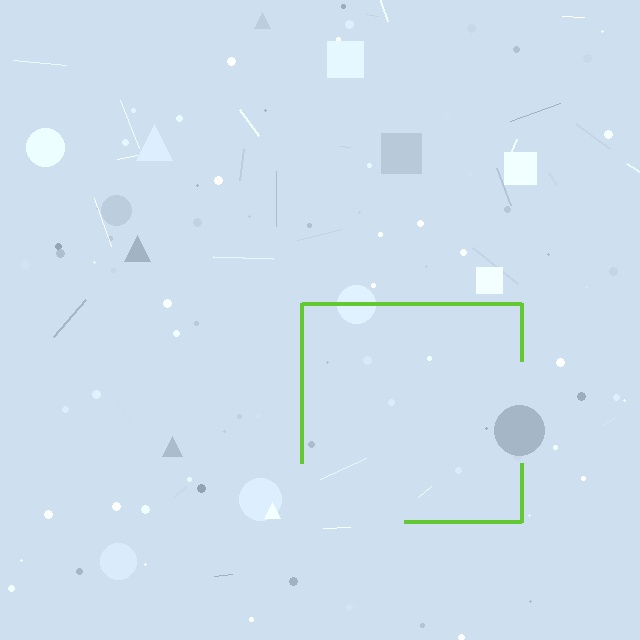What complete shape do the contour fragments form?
The contour fragments form a square.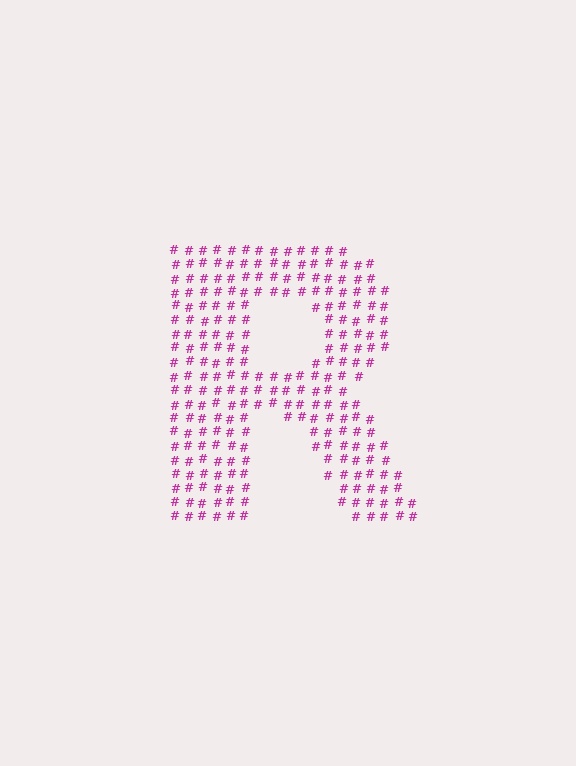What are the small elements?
The small elements are hash symbols.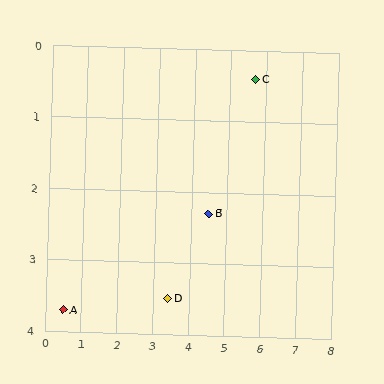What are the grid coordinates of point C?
Point C is at approximately (5.7, 0.4).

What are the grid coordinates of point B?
Point B is at approximately (4.5, 2.3).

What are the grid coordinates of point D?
Point D is at approximately (3.4, 3.5).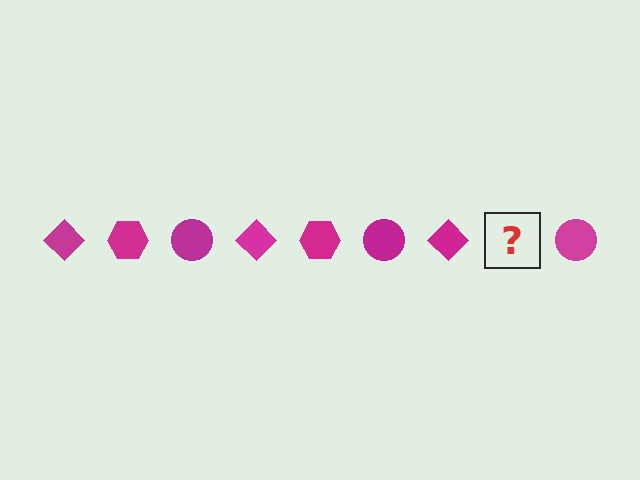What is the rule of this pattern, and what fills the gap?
The rule is that the pattern cycles through diamond, hexagon, circle shapes in magenta. The gap should be filled with a magenta hexagon.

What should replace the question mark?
The question mark should be replaced with a magenta hexagon.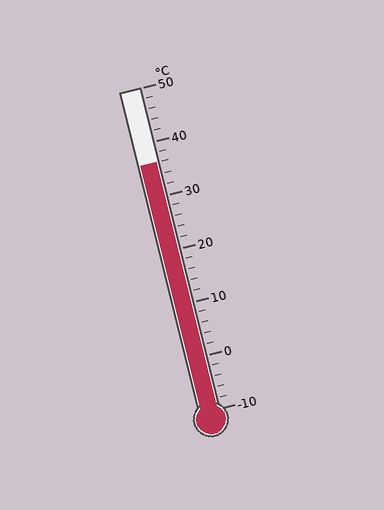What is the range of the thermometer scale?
The thermometer scale ranges from -10°C to 50°C.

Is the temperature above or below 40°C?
The temperature is below 40°C.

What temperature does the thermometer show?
The thermometer shows approximately 36°C.